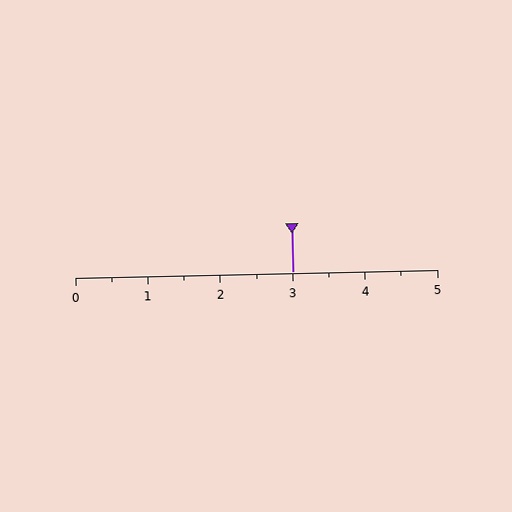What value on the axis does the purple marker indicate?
The marker indicates approximately 3.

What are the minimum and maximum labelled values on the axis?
The axis runs from 0 to 5.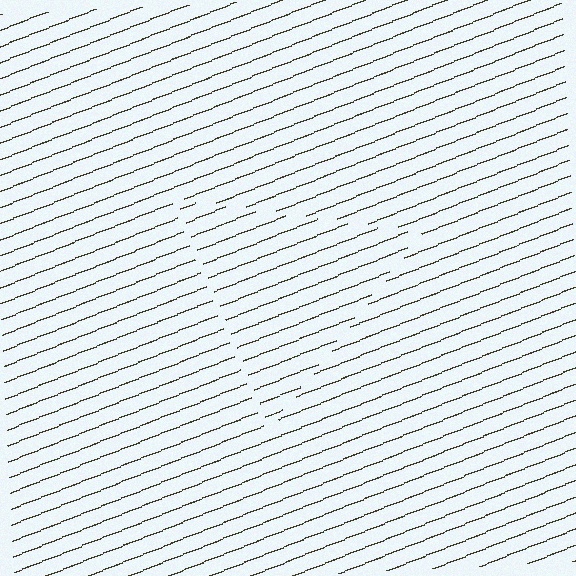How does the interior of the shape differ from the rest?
The interior of the shape contains the same grating, shifted by half a period — the contour is defined by the phase discontinuity where line-ends from the inner and outer gratings abut.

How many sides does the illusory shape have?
3 sides — the line-ends trace a triangle.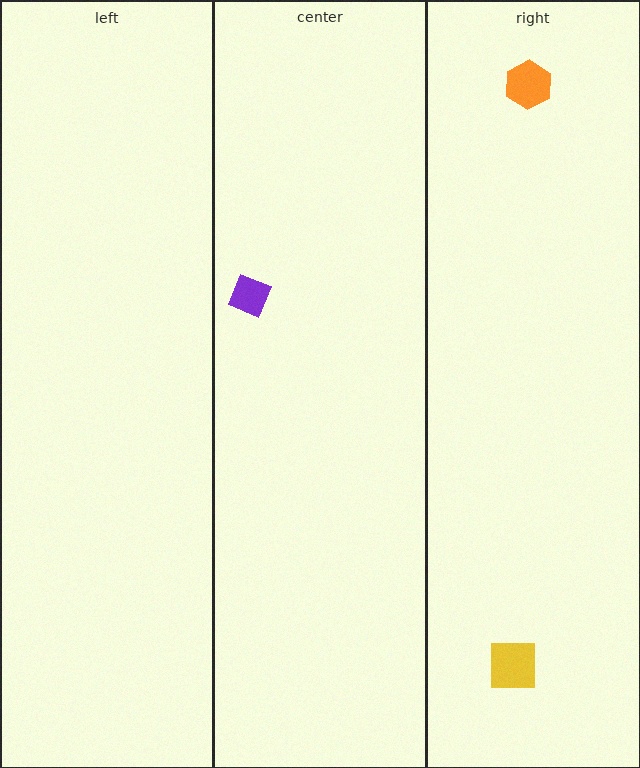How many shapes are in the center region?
1.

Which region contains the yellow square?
The right region.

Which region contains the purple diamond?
The center region.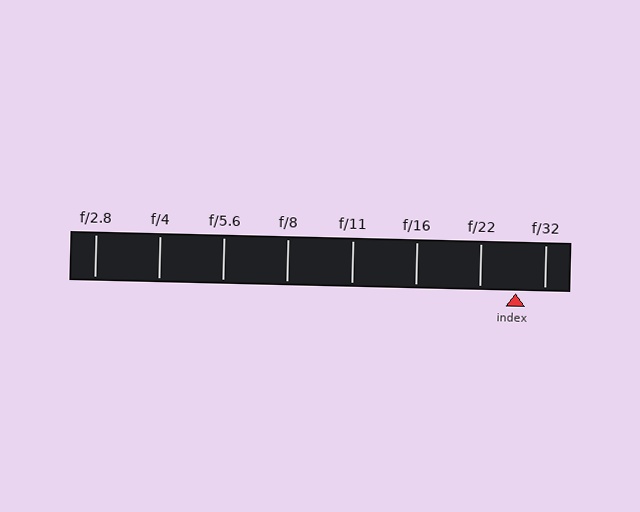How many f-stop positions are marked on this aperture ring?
There are 8 f-stop positions marked.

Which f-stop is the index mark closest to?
The index mark is closest to f/32.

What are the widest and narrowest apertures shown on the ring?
The widest aperture shown is f/2.8 and the narrowest is f/32.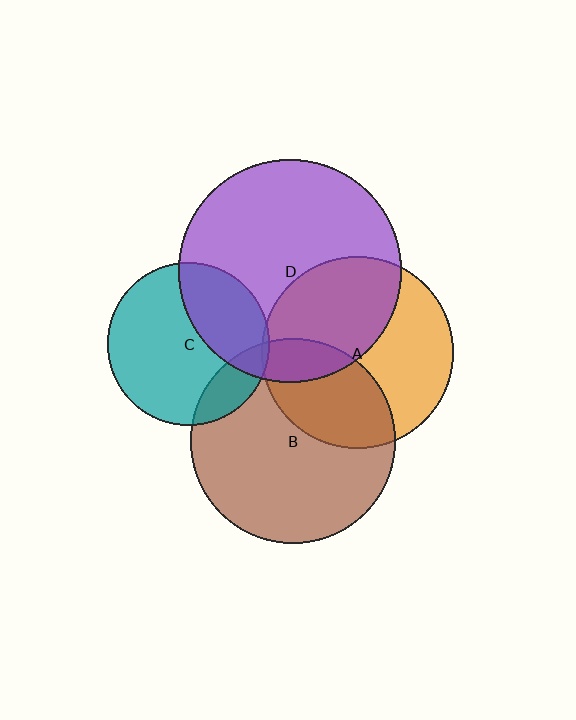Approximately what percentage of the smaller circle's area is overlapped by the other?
Approximately 45%.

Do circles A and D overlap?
Yes.